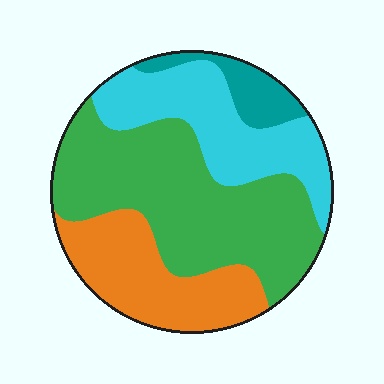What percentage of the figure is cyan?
Cyan takes up about one quarter (1/4) of the figure.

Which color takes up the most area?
Green, at roughly 45%.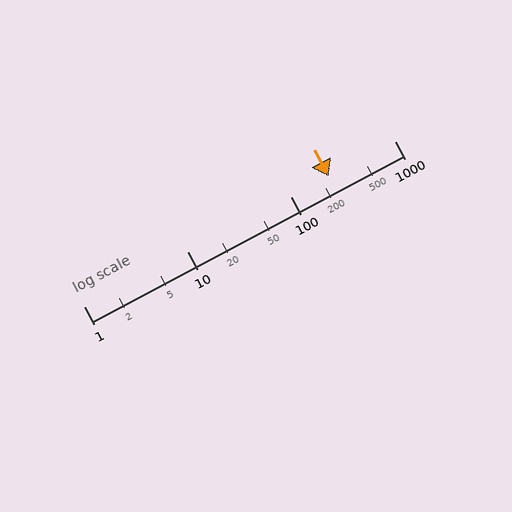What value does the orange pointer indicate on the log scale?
The pointer indicates approximately 230.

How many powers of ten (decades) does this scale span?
The scale spans 3 decades, from 1 to 1000.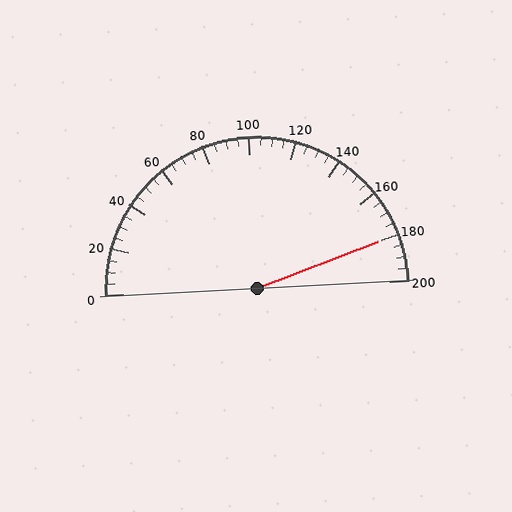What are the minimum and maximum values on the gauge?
The gauge ranges from 0 to 200.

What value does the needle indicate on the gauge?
The needle indicates approximately 180.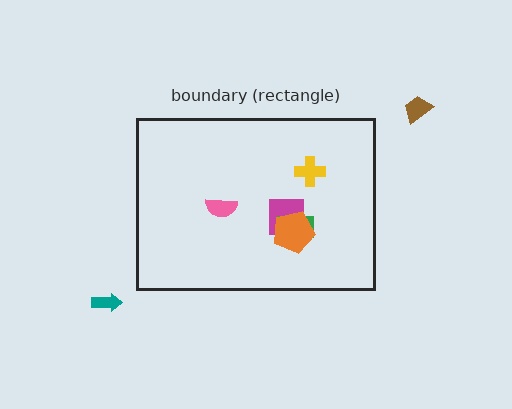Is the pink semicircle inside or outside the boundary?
Inside.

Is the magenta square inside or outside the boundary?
Inside.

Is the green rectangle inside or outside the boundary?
Inside.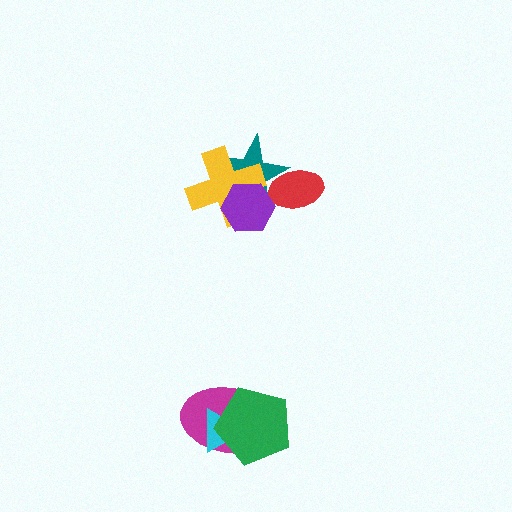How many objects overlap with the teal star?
3 objects overlap with the teal star.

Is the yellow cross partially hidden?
Yes, it is partially covered by another shape.